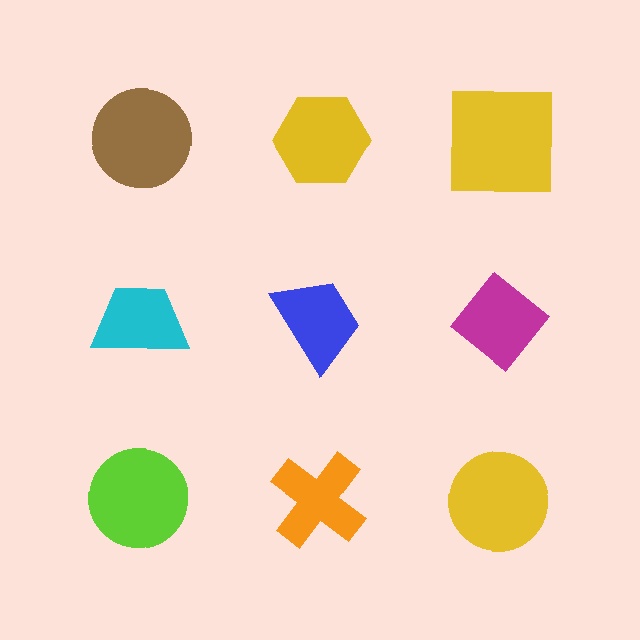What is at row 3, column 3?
A yellow circle.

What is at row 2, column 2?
A blue trapezoid.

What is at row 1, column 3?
A yellow square.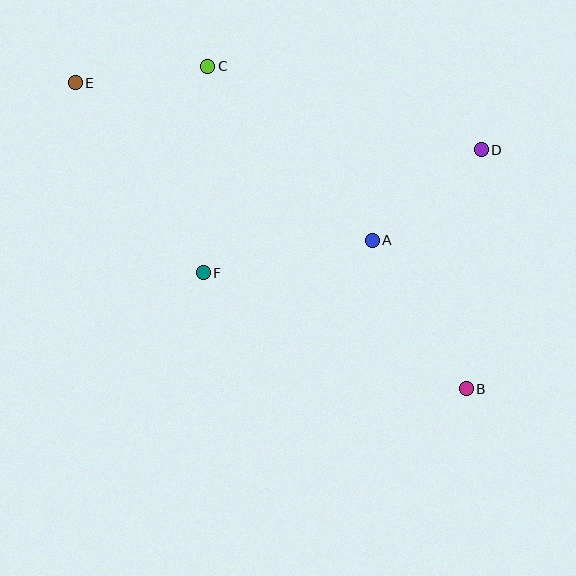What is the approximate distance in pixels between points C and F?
The distance between C and F is approximately 206 pixels.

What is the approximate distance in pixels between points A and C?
The distance between A and C is approximately 240 pixels.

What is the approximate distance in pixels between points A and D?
The distance between A and D is approximately 142 pixels.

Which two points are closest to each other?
Points C and E are closest to each other.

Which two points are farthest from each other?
Points B and E are farthest from each other.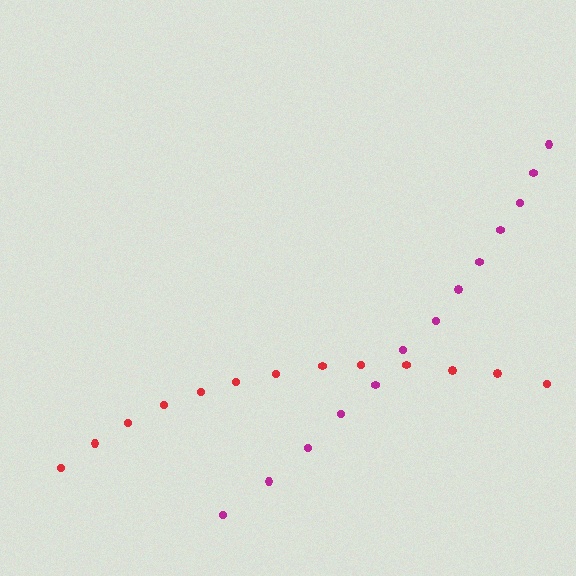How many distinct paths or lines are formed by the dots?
There are 2 distinct paths.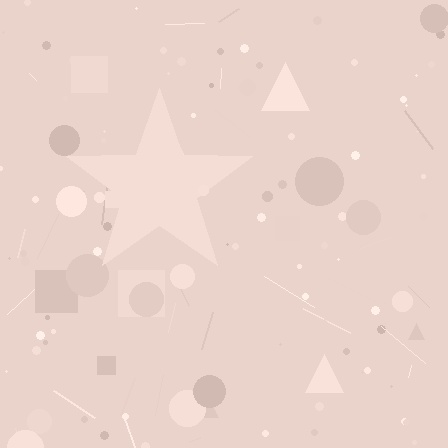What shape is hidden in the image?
A star is hidden in the image.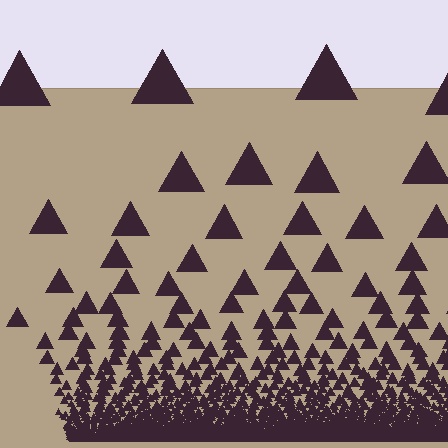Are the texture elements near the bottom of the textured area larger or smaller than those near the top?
Smaller. The gradient is inverted — elements near the bottom are smaller and denser.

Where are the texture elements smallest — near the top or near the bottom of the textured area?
Near the bottom.